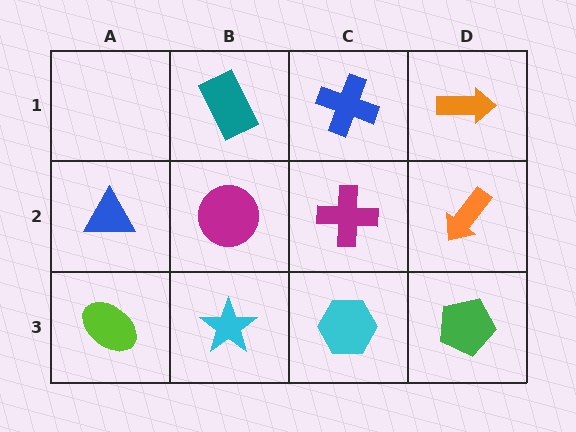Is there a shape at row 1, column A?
No, that cell is empty.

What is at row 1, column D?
An orange arrow.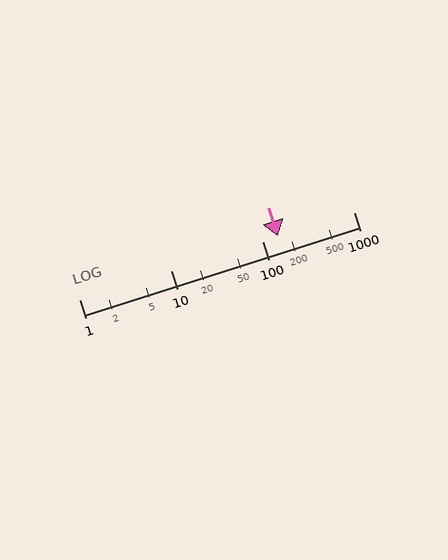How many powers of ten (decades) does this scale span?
The scale spans 3 decades, from 1 to 1000.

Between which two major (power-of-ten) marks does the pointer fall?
The pointer is between 100 and 1000.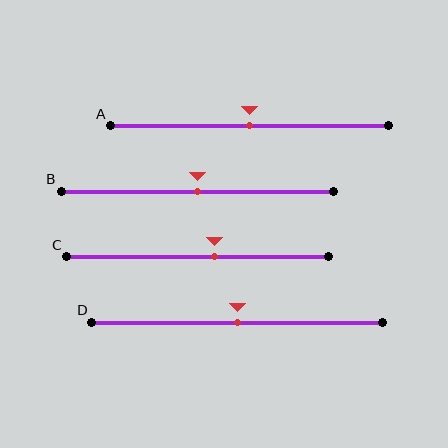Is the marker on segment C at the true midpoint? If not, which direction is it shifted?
No, the marker on segment C is shifted to the right by about 7% of the segment length.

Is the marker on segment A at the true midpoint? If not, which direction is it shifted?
Yes, the marker on segment A is at the true midpoint.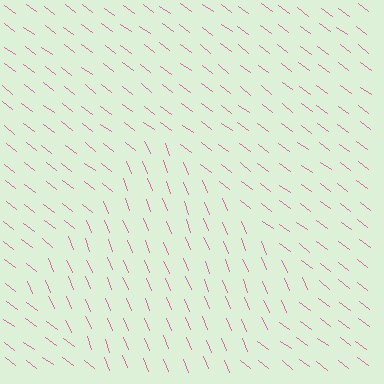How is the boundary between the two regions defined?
The boundary is defined purely by a change in line orientation (approximately 31 degrees difference). All lines are the same color and thickness.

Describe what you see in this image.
The image is filled with small pink line segments. A diamond region in the image has lines oriented differently from the surrounding lines, creating a visible texture boundary.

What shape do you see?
I see a diamond.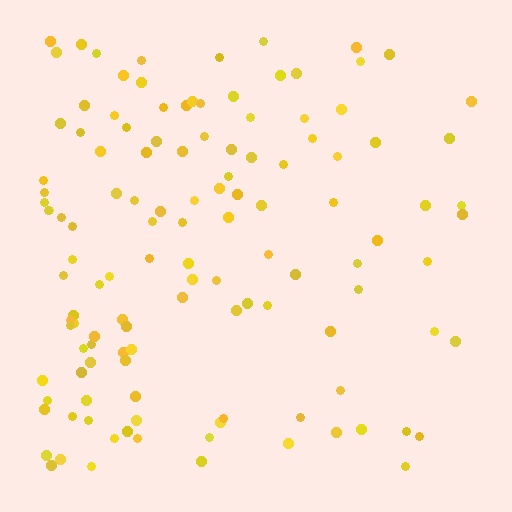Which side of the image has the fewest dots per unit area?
The right.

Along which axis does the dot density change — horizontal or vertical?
Horizontal.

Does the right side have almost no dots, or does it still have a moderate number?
Still a moderate number, just noticeably fewer than the left.